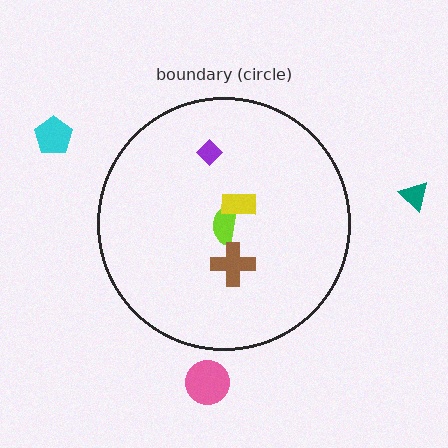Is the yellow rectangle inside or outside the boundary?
Inside.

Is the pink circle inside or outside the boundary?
Outside.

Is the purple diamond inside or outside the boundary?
Inside.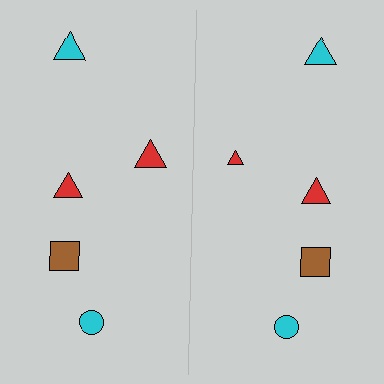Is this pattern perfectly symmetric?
No, the pattern is not perfectly symmetric. The red triangle on the right side has a different size than its mirror counterpart.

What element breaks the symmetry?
The red triangle on the right side has a different size than its mirror counterpart.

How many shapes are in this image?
There are 10 shapes in this image.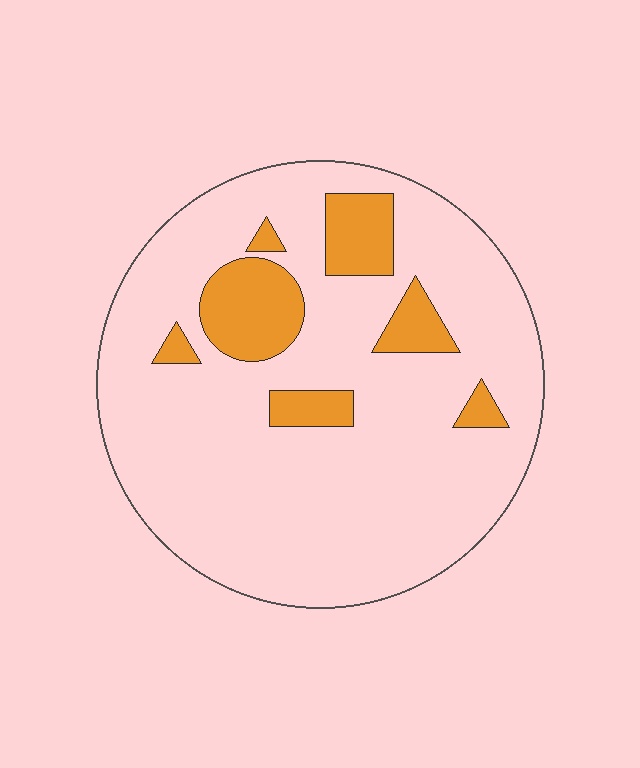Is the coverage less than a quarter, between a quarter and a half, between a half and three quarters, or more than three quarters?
Less than a quarter.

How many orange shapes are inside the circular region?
7.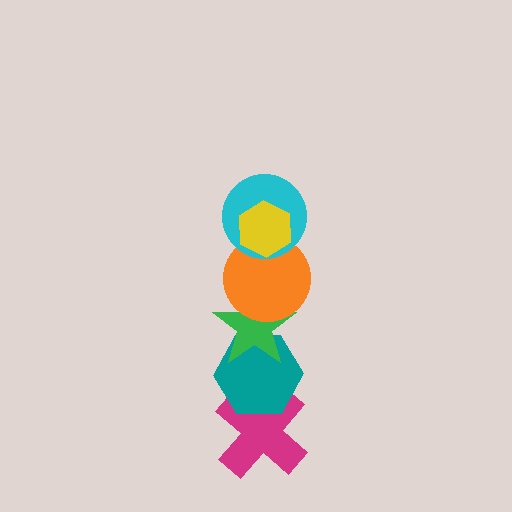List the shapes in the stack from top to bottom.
From top to bottom: the yellow hexagon, the cyan circle, the orange circle, the green star, the teal hexagon, the magenta cross.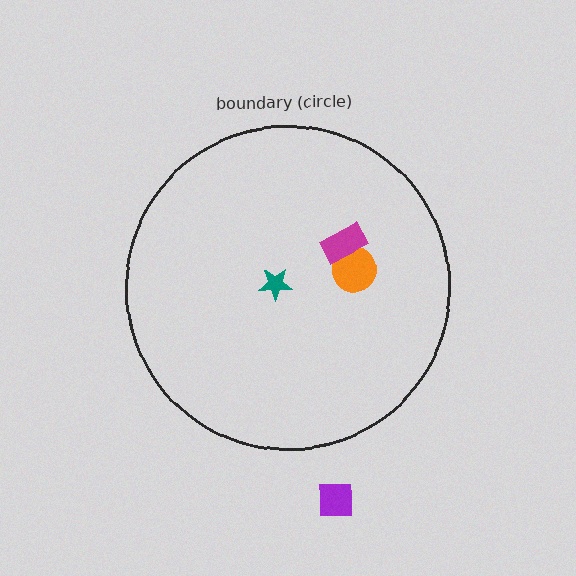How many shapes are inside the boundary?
3 inside, 1 outside.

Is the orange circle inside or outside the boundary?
Inside.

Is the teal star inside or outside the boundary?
Inside.